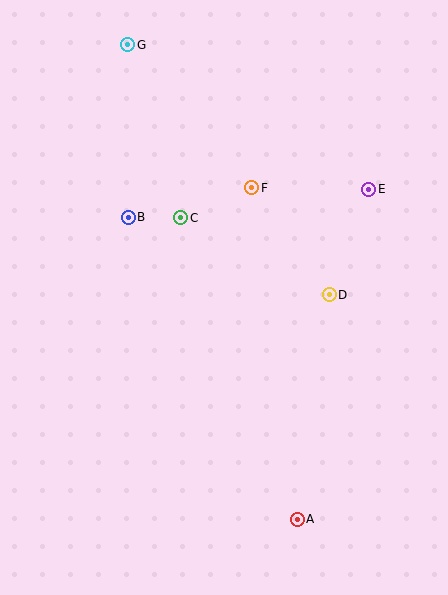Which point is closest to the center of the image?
Point C at (181, 218) is closest to the center.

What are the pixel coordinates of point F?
Point F is at (252, 188).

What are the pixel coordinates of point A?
Point A is at (297, 519).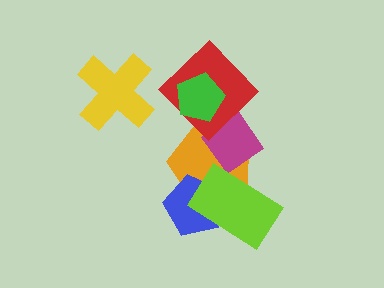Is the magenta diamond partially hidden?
Yes, it is partially covered by another shape.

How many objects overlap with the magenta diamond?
3 objects overlap with the magenta diamond.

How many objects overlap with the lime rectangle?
3 objects overlap with the lime rectangle.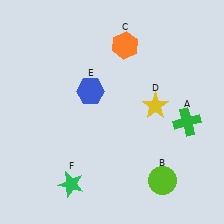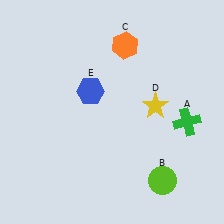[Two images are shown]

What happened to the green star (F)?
The green star (F) was removed in Image 2. It was in the bottom-left area of Image 1.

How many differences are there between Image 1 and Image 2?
There is 1 difference between the two images.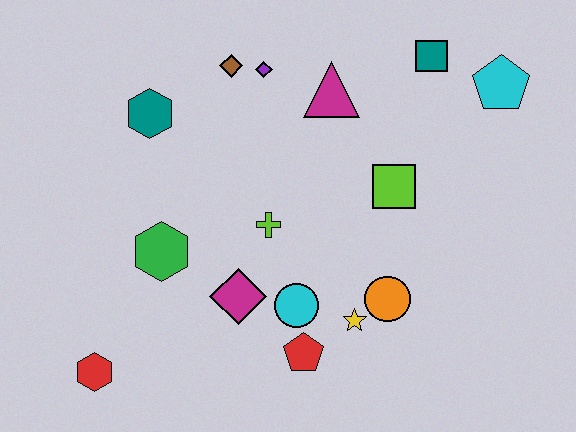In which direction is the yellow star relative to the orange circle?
The yellow star is to the left of the orange circle.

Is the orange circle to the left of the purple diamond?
No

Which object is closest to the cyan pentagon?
The teal square is closest to the cyan pentagon.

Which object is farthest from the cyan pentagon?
The red hexagon is farthest from the cyan pentagon.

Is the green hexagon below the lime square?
Yes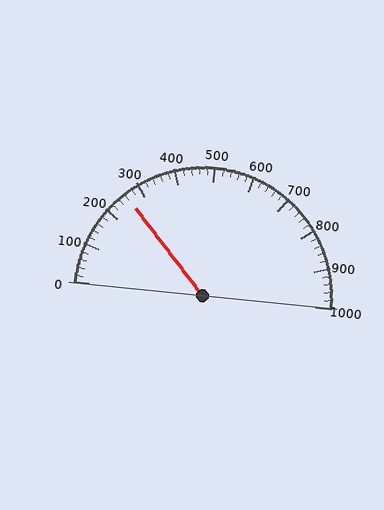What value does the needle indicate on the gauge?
The needle indicates approximately 260.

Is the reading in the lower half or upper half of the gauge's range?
The reading is in the lower half of the range (0 to 1000).